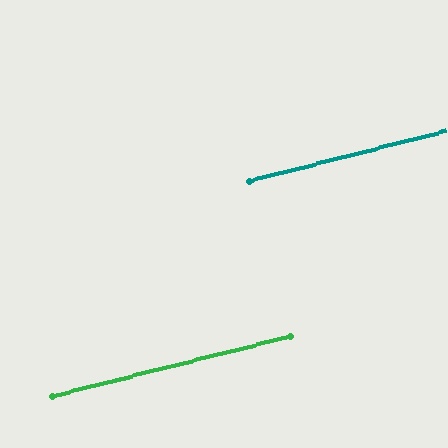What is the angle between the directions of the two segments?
Approximately 0 degrees.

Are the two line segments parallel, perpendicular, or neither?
Parallel — their directions differ by only 0.2°.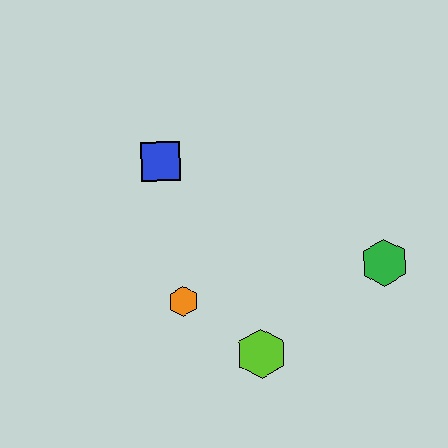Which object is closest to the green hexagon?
The lime hexagon is closest to the green hexagon.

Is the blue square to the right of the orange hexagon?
No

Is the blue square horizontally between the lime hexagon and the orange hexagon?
No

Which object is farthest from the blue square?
The green hexagon is farthest from the blue square.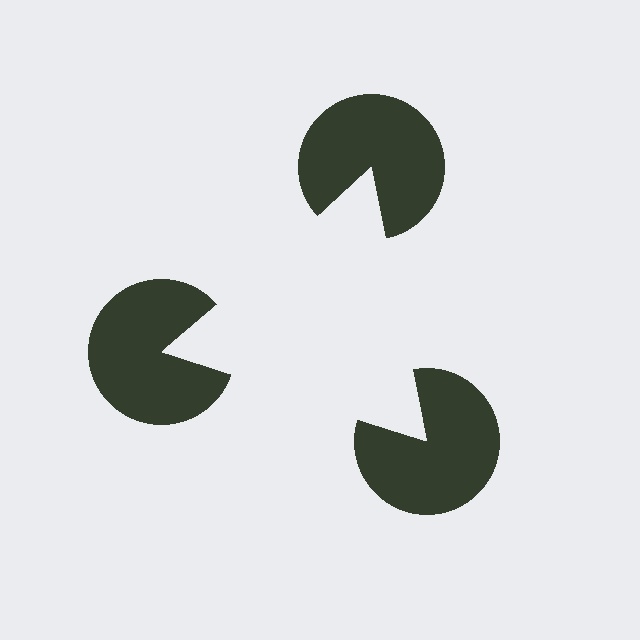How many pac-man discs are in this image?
There are 3 — one at each vertex of the illusory triangle.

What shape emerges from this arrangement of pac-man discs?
An illusory triangle — its edges are inferred from the aligned wedge cuts in the pac-man discs, not physically drawn.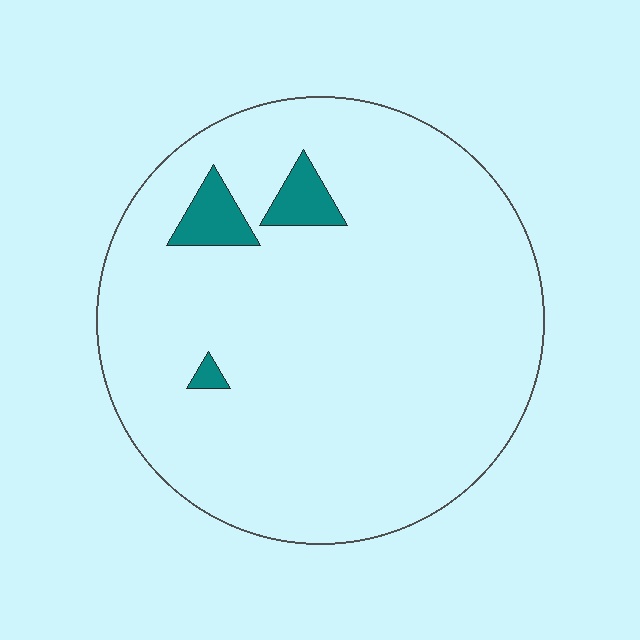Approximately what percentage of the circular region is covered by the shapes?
Approximately 5%.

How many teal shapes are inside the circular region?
3.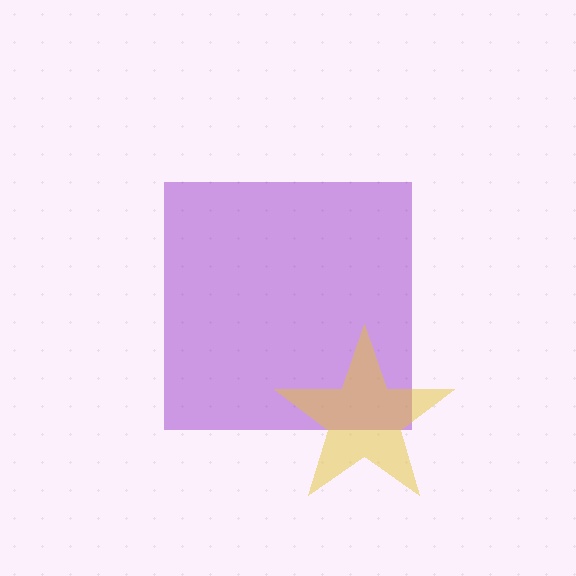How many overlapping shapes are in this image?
There are 2 overlapping shapes in the image.